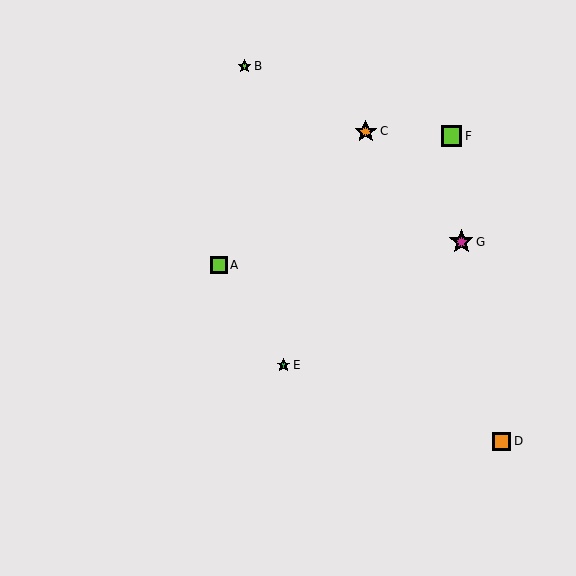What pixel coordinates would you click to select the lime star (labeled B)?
Click at (244, 66) to select the lime star B.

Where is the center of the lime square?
The center of the lime square is at (219, 265).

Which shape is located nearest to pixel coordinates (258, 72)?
The lime star (labeled B) at (244, 66) is nearest to that location.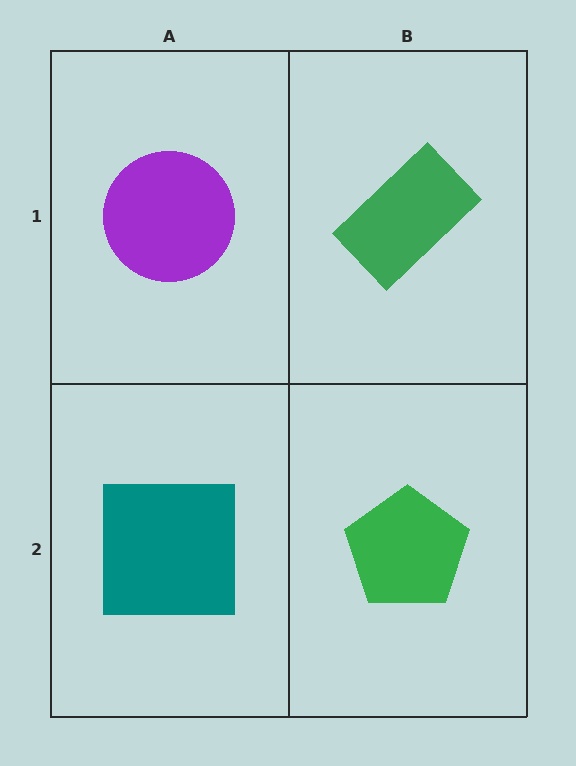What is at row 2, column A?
A teal square.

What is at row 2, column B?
A green pentagon.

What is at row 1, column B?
A green rectangle.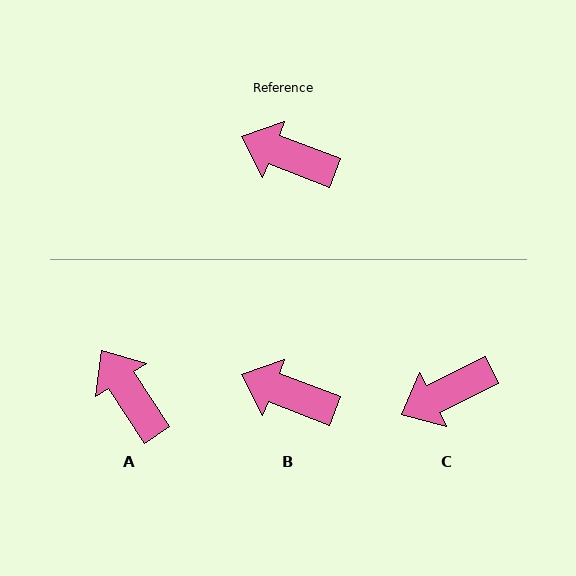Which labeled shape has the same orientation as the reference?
B.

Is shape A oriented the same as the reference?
No, it is off by about 36 degrees.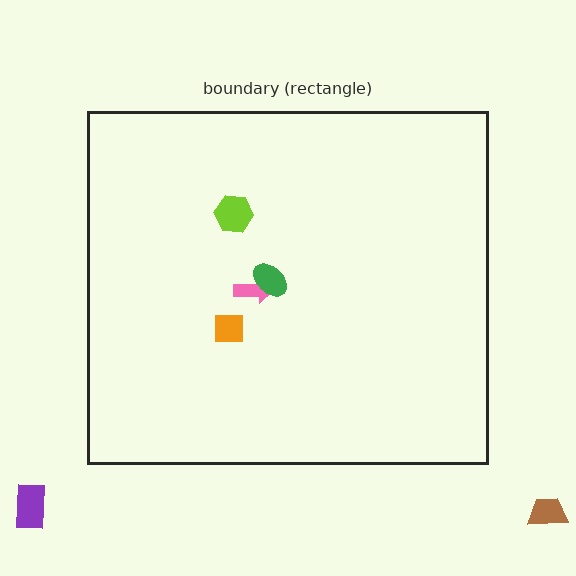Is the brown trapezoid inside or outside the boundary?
Outside.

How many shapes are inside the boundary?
4 inside, 2 outside.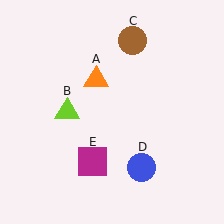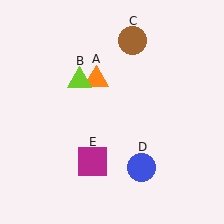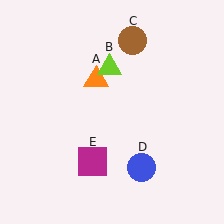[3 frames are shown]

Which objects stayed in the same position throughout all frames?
Orange triangle (object A) and brown circle (object C) and blue circle (object D) and magenta square (object E) remained stationary.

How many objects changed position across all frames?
1 object changed position: lime triangle (object B).